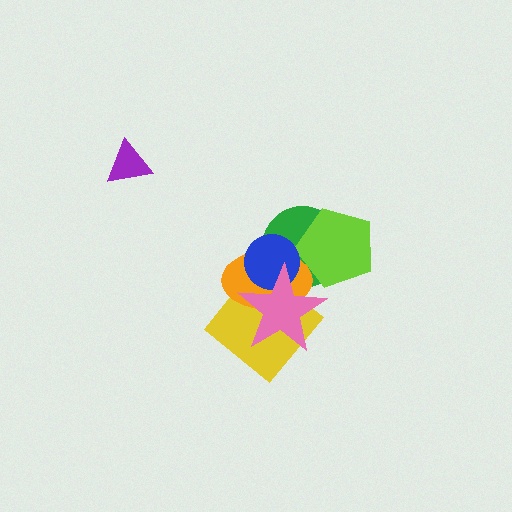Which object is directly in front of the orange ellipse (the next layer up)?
The blue circle is directly in front of the orange ellipse.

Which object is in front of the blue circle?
The pink star is in front of the blue circle.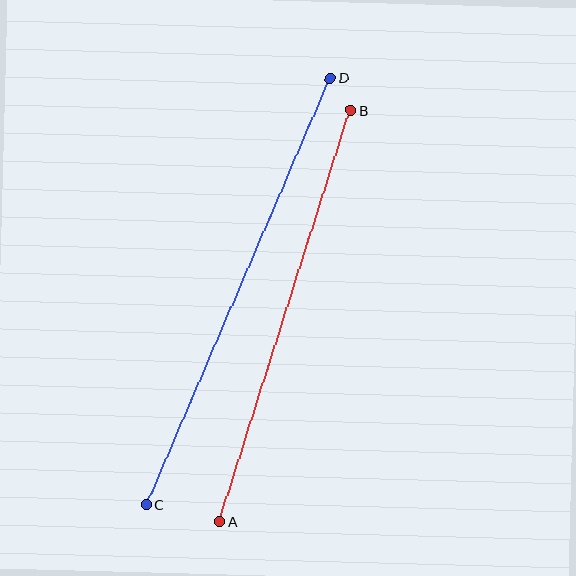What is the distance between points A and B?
The distance is approximately 432 pixels.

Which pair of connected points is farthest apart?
Points C and D are farthest apart.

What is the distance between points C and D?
The distance is approximately 464 pixels.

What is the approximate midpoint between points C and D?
The midpoint is at approximately (238, 292) pixels.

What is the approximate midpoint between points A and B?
The midpoint is at approximately (285, 316) pixels.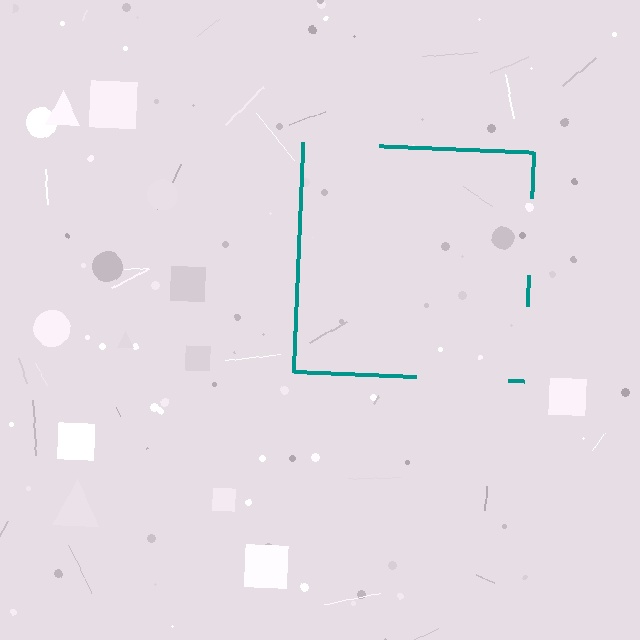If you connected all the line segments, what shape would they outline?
They would outline a square.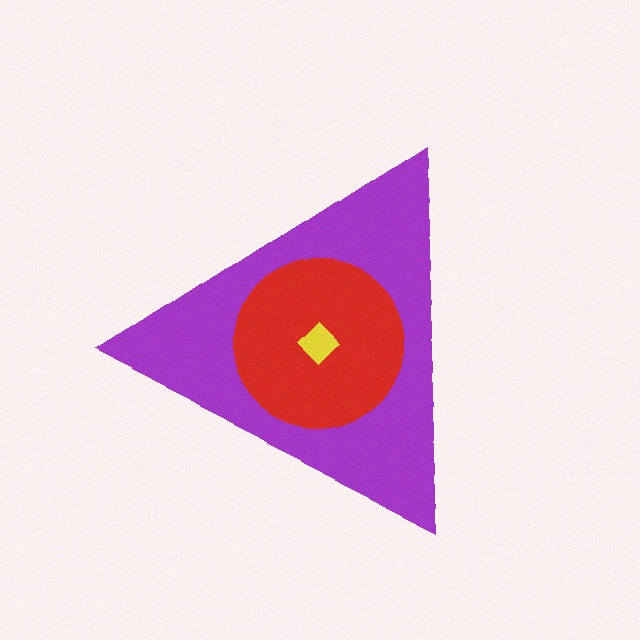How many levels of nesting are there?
3.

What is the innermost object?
The yellow diamond.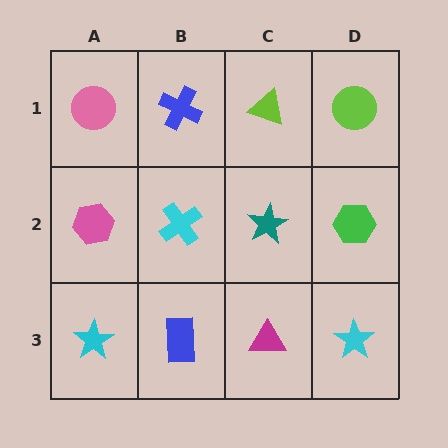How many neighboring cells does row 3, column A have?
2.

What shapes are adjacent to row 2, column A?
A pink circle (row 1, column A), a cyan star (row 3, column A), a cyan cross (row 2, column B).